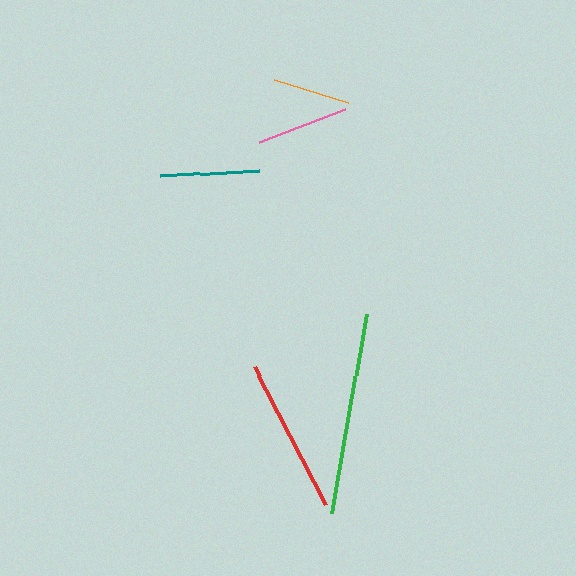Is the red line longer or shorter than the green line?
The green line is longer than the red line.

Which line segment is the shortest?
The orange line is the shortest at approximately 78 pixels.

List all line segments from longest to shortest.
From longest to shortest: green, red, teal, pink, orange.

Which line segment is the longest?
The green line is the longest at approximately 202 pixels.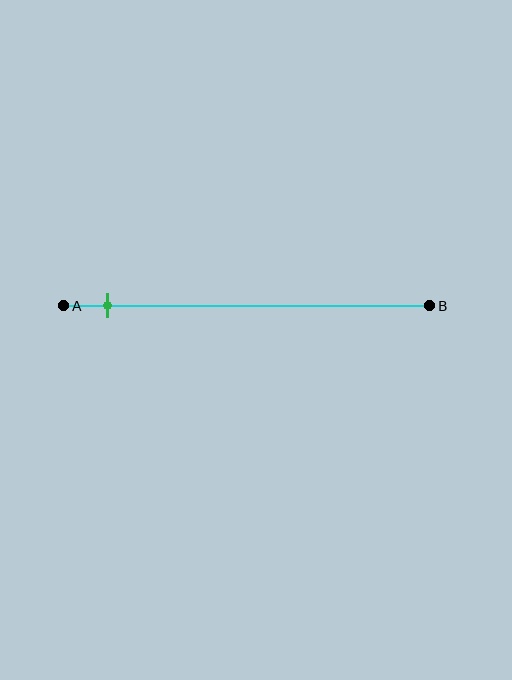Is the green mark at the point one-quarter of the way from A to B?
No, the mark is at about 10% from A, not at the 25% one-quarter point.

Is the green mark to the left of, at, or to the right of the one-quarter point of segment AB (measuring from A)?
The green mark is to the left of the one-quarter point of segment AB.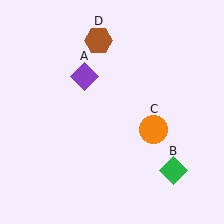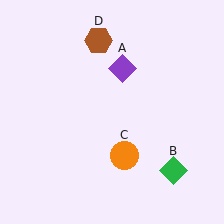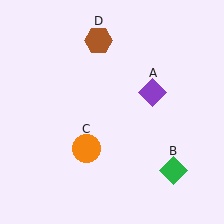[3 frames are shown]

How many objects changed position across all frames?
2 objects changed position: purple diamond (object A), orange circle (object C).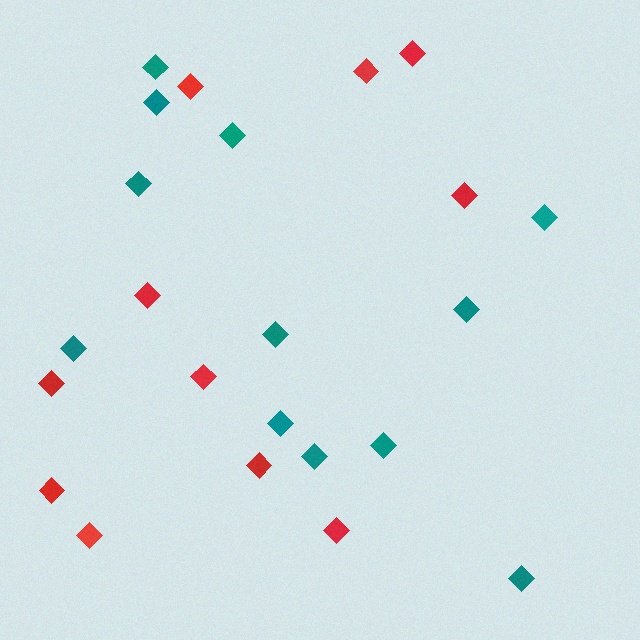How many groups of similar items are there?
There are 2 groups: one group of red diamonds (11) and one group of teal diamonds (12).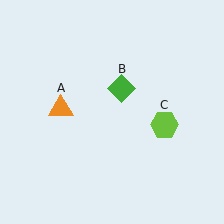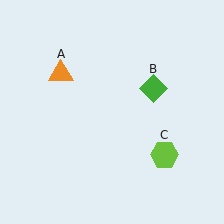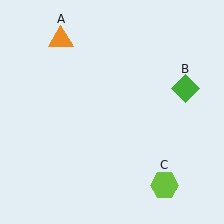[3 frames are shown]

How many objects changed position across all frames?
3 objects changed position: orange triangle (object A), green diamond (object B), lime hexagon (object C).